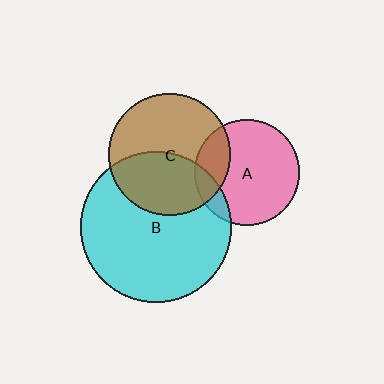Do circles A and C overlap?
Yes.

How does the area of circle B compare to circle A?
Approximately 2.1 times.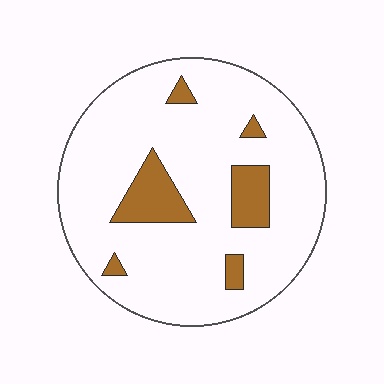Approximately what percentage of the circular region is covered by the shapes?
Approximately 15%.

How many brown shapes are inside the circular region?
6.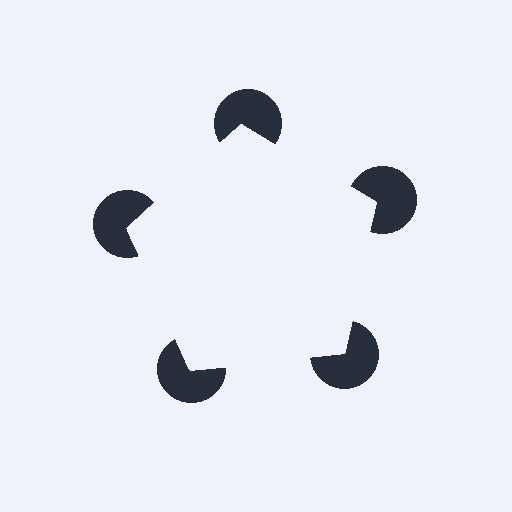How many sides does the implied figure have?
5 sides.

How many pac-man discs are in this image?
There are 5 — one at each vertex of the illusory pentagon.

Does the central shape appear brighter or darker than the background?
It typically appears slightly brighter than the background, even though no actual brightness change is drawn.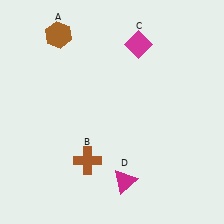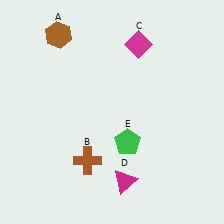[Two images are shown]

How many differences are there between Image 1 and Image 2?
There is 1 difference between the two images.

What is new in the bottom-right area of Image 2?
A green pentagon (E) was added in the bottom-right area of Image 2.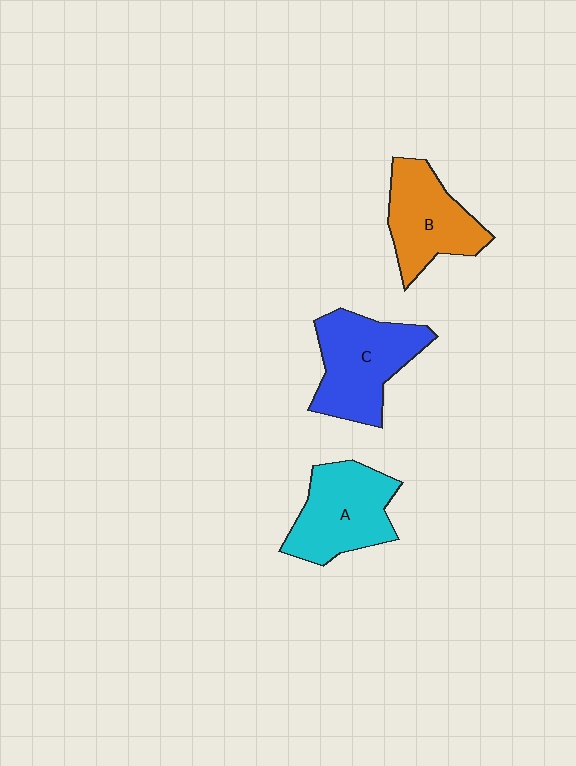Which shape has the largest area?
Shape C (blue).